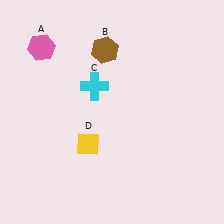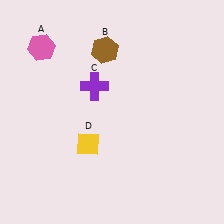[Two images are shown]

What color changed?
The cross (C) changed from cyan in Image 1 to purple in Image 2.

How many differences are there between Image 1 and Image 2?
There is 1 difference between the two images.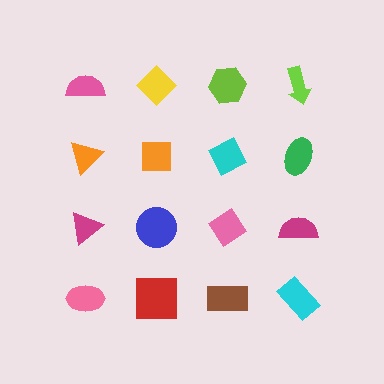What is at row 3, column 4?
A magenta semicircle.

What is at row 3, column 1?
A magenta triangle.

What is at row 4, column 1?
A pink ellipse.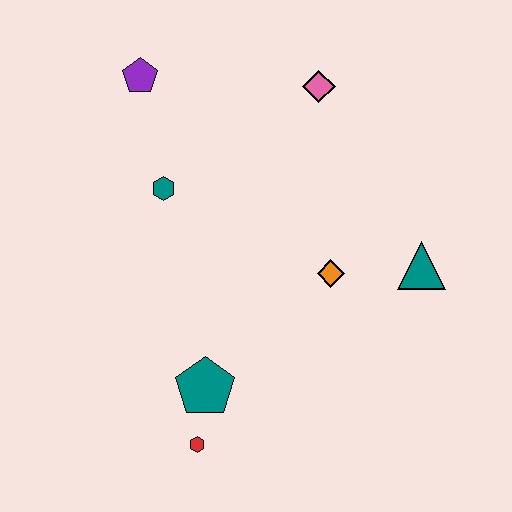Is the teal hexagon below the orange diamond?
No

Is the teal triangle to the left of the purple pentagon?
No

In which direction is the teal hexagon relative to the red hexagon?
The teal hexagon is above the red hexagon.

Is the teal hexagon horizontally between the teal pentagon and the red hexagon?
No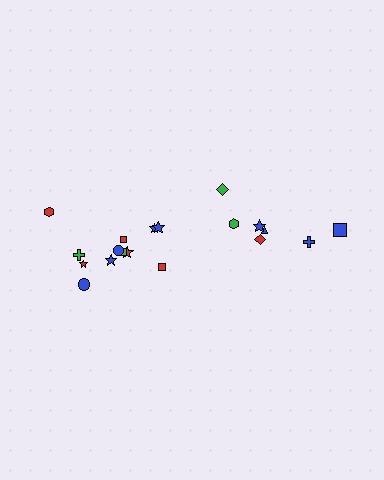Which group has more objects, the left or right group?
The left group.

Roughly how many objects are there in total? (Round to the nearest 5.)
Roughly 20 objects in total.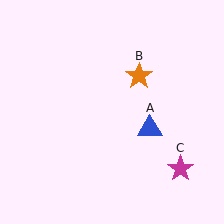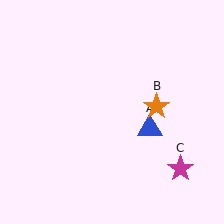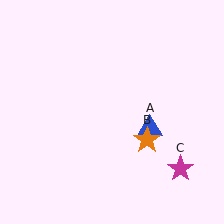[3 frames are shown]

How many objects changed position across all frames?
1 object changed position: orange star (object B).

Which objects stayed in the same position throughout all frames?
Blue triangle (object A) and magenta star (object C) remained stationary.